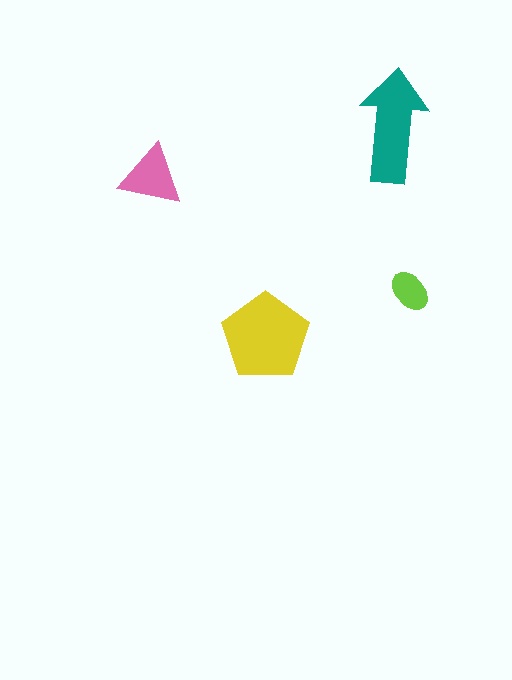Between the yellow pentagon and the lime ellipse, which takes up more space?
The yellow pentagon.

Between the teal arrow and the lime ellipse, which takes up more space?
The teal arrow.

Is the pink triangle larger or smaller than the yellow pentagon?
Smaller.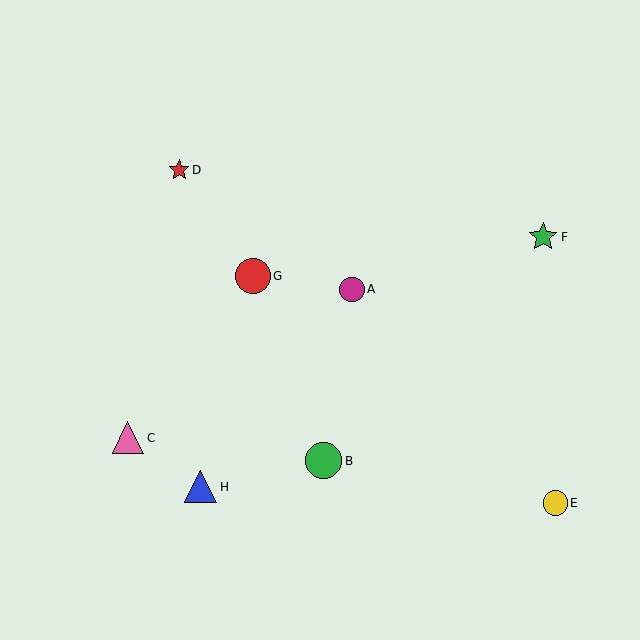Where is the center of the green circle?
The center of the green circle is at (323, 461).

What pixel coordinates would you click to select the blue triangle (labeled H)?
Click at (201, 487) to select the blue triangle H.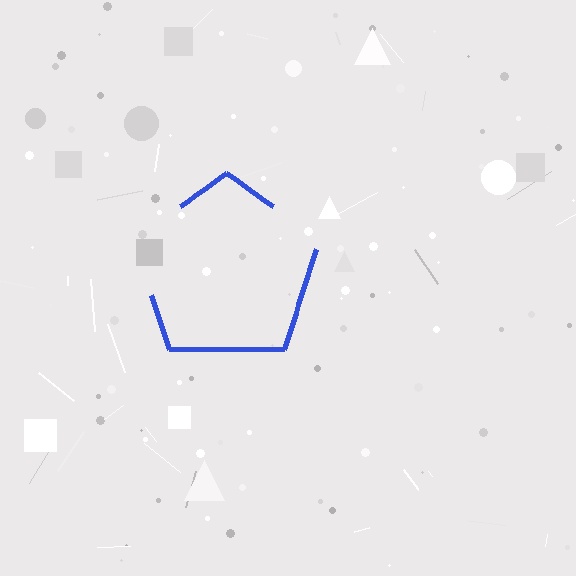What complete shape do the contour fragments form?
The contour fragments form a pentagon.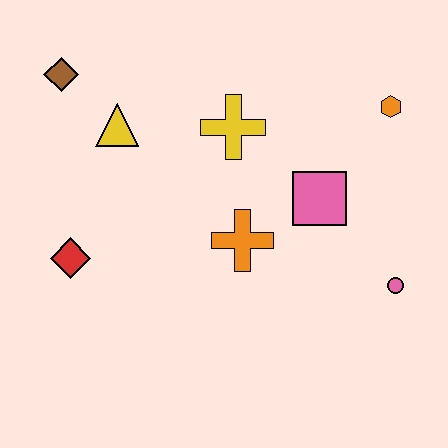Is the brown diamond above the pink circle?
Yes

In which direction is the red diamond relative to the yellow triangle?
The red diamond is below the yellow triangle.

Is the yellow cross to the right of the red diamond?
Yes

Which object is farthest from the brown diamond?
The pink circle is farthest from the brown diamond.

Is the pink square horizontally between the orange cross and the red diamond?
No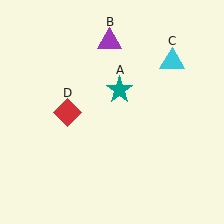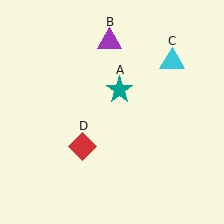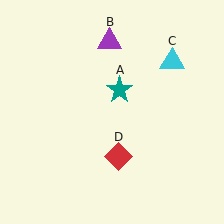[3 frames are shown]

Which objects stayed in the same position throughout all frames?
Teal star (object A) and purple triangle (object B) and cyan triangle (object C) remained stationary.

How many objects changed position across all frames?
1 object changed position: red diamond (object D).